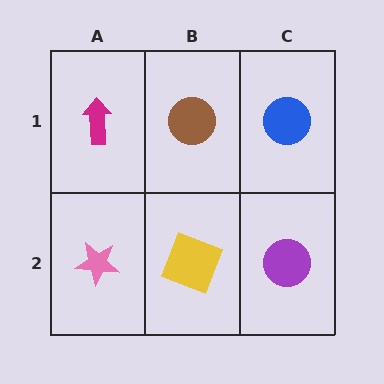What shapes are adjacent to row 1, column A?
A pink star (row 2, column A), a brown circle (row 1, column B).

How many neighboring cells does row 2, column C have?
2.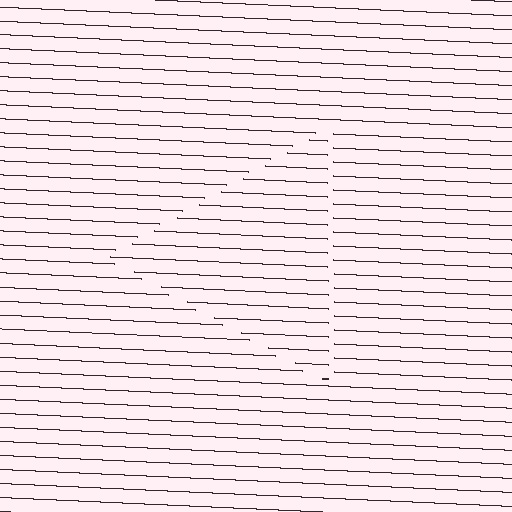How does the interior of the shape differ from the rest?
The interior of the shape contains the same grating, shifted by half a period — the contour is defined by the phase discontinuity where line-ends from the inner and outer gratings abut.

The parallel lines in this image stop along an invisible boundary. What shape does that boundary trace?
An illusory triangle. The interior of the shape contains the same grating, shifted by half a period — the contour is defined by the phase discontinuity where line-ends from the inner and outer gratings abut.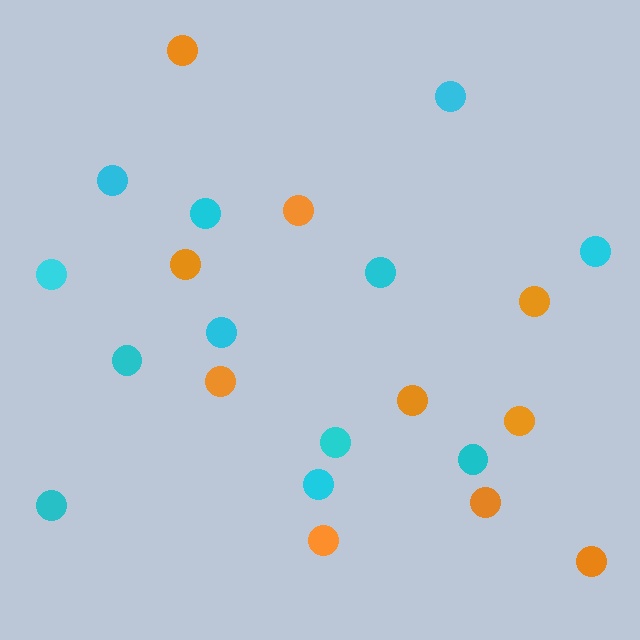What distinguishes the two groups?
There are 2 groups: one group of cyan circles (12) and one group of orange circles (10).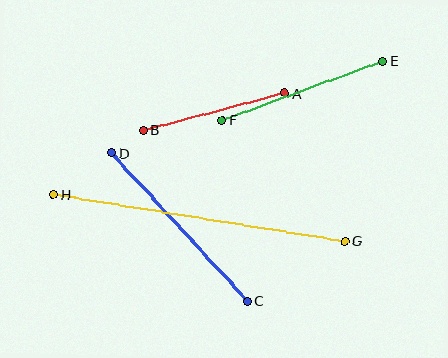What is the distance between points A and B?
The distance is approximately 146 pixels.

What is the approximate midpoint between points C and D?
The midpoint is at approximately (179, 227) pixels.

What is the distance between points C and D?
The distance is approximately 201 pixels.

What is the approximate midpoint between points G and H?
The midpoint is at approximately (199, 218) pixels.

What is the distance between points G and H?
The distance is approximately 295 pixels.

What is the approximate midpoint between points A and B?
The midpoint is at approximately (214, 112) pixels.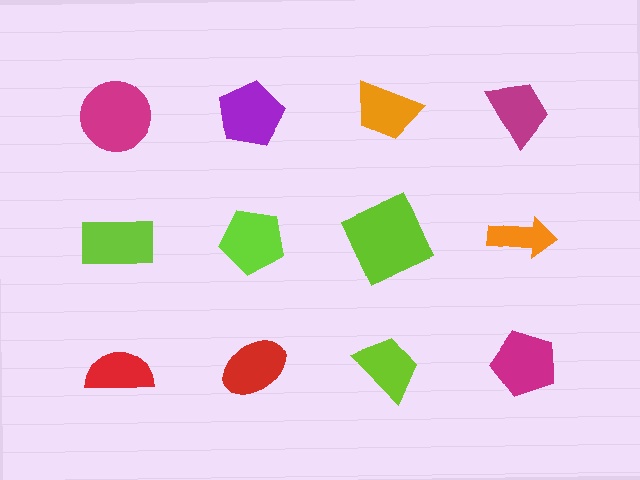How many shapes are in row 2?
4 shapes.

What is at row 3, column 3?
A lime trapezoid.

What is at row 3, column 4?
A magenta pentagon.